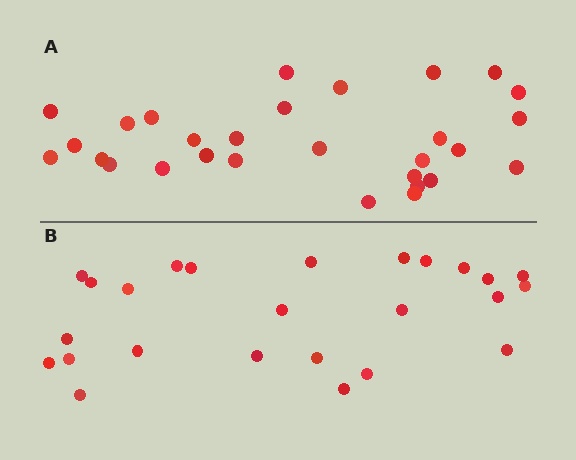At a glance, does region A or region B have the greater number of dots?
Region A (the top region) has more dots.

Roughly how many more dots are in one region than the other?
Region A has about 4 more dots than region B.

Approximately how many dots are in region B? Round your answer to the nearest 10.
About 20 dots. (The exact count is 25, which rounds to 20.)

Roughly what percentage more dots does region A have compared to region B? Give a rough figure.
About 15% more.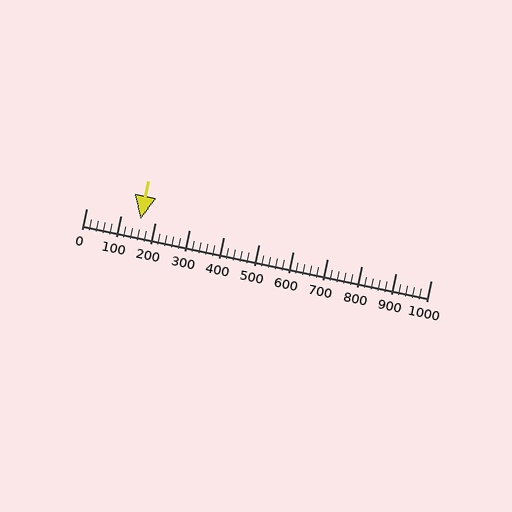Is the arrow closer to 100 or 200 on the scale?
The arrow is closer to 200.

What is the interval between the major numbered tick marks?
The major tick marks are spaced 100 units apart.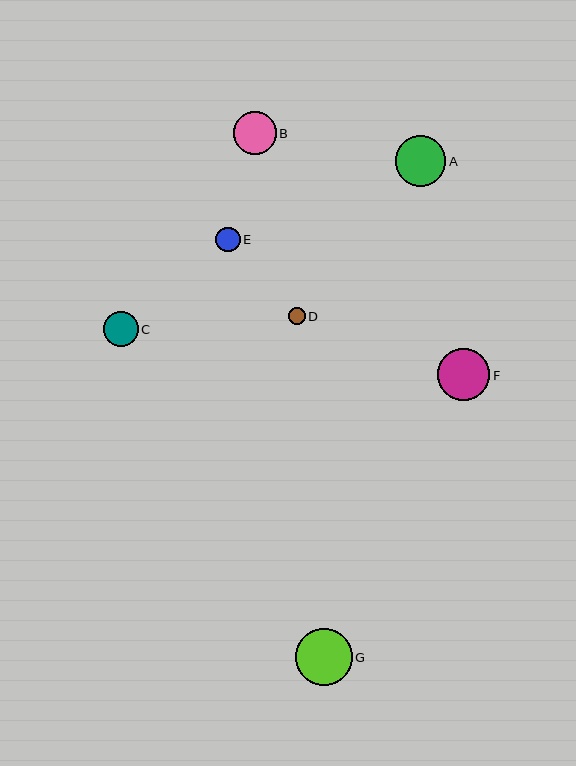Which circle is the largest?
Circle G is the largest with a size of approximately 57 pixels.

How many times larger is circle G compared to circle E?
Circle G is approximately 2.4 times the size of circle E.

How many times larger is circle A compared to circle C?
Circle A is approximately 1.4 times the size of circle C.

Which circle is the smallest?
Circle D is the smallest with a size of approximately 17 pixels.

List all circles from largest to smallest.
From largest to smallest: G, F, A, B, C, E, D.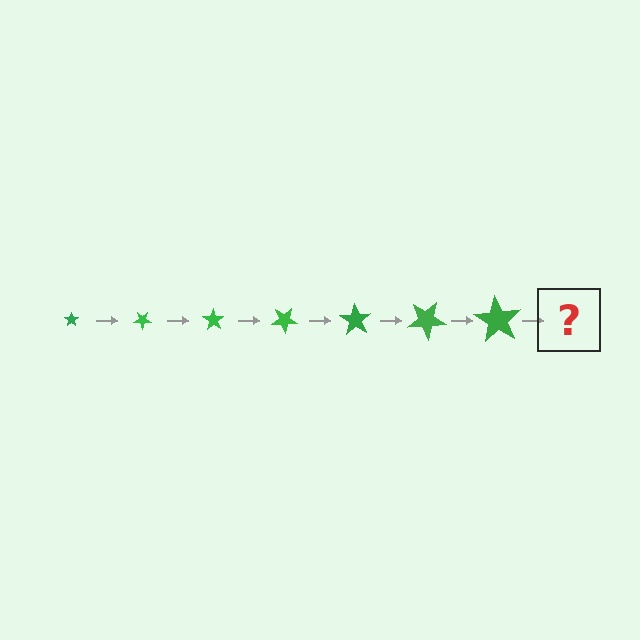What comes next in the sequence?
The next element should be a star, larger than the previous one and rotated 245 degrees from the start.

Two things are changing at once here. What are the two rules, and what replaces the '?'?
The two rules are that the star grows larger each step and it rotates 35 degrees each step. The '?' should be a star, larger than the previous one and rotated 245 degrees from the start.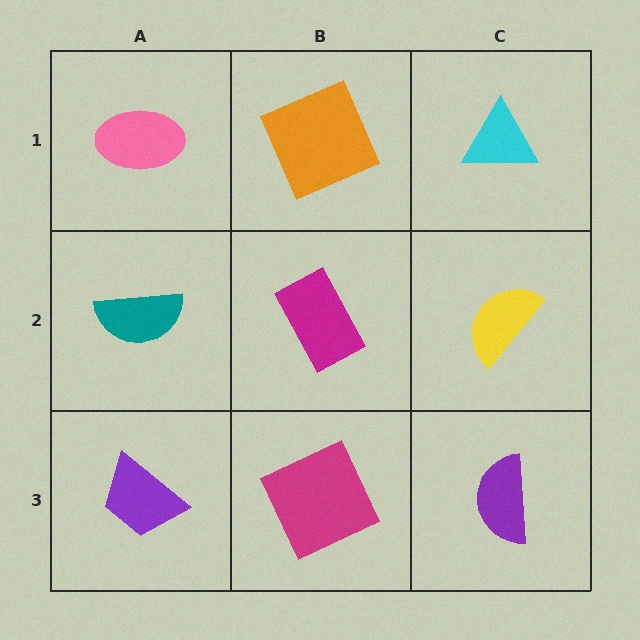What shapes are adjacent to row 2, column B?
An orange square (row 1, column B), a magenta square (row 3, column B), a teal semicircle (row 2, column A), a yellow semicircle (row 2, column C).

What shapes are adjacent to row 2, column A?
A pink ellipse (row 1, column A), a purple trapezoid (row 3, column A), a magenta rectangle (row 2, column B).